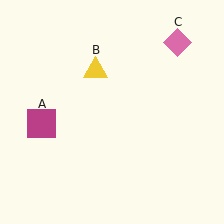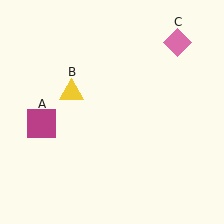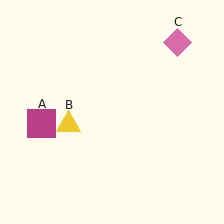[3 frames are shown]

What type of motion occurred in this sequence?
The yellow triangle (object B) rotated counterclockwise around the center of the scene.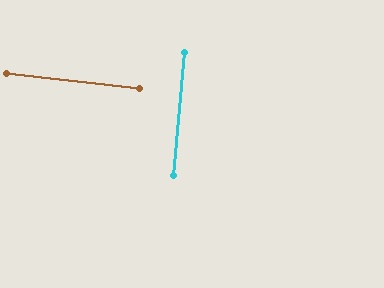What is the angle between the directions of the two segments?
Approximately 88 degrees.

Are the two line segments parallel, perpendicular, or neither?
Perpendicular — they meet at approximately 88°.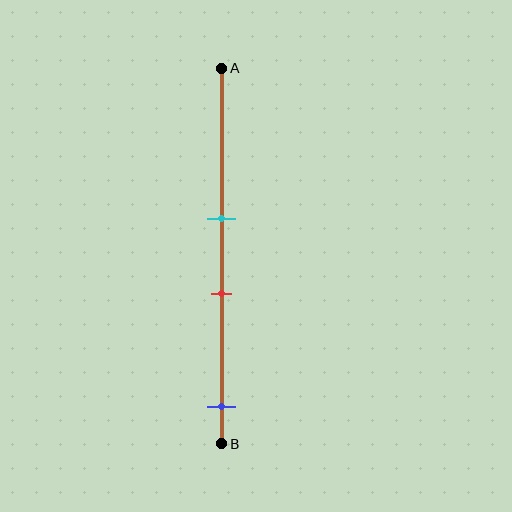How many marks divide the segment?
There are 3 marks dividing the segment.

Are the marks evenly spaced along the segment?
No, the marks are not evenly spaced.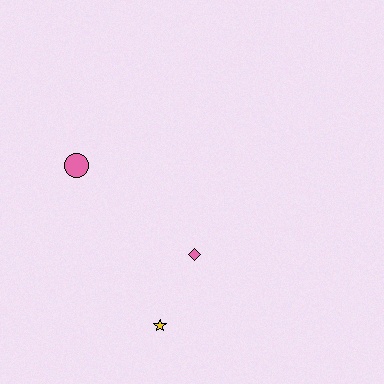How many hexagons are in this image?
There are no hexagons.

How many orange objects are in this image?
There are no orange objects.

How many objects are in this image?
There are 3 objects.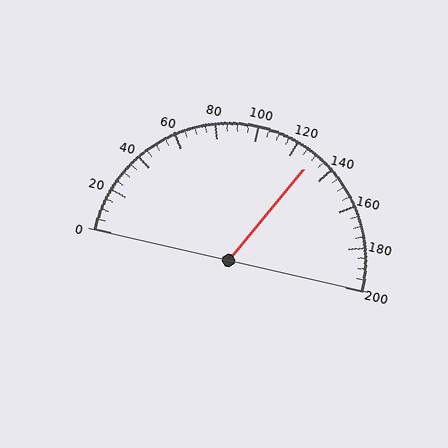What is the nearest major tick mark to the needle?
The nearest major tick mark is 120.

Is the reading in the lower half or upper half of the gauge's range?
The reading is in the upper half of the range (0 to 200).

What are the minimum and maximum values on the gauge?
The gauge ranges from 0 to 200.